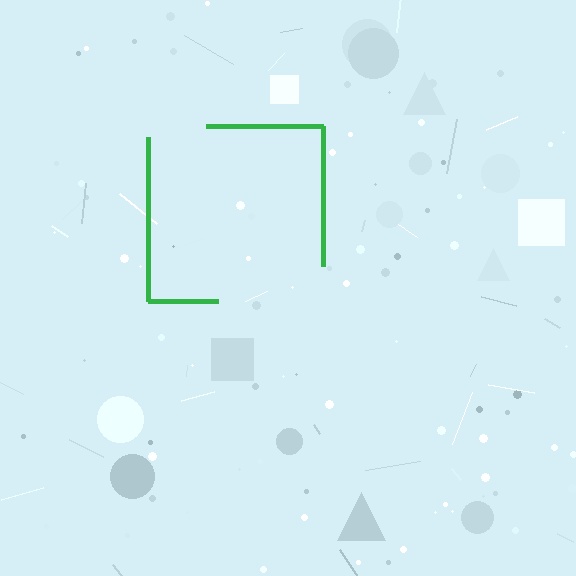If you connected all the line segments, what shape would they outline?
They would outline a square.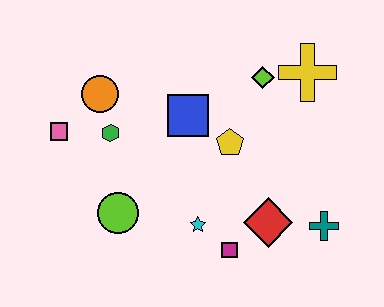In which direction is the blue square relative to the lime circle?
The blue square is above the lime circle.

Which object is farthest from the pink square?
The teal cross is farthest from the pink square.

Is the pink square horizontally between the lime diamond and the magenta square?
No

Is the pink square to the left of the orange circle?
Yes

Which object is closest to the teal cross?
The red diamond is closest to the teal cross.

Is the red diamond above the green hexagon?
No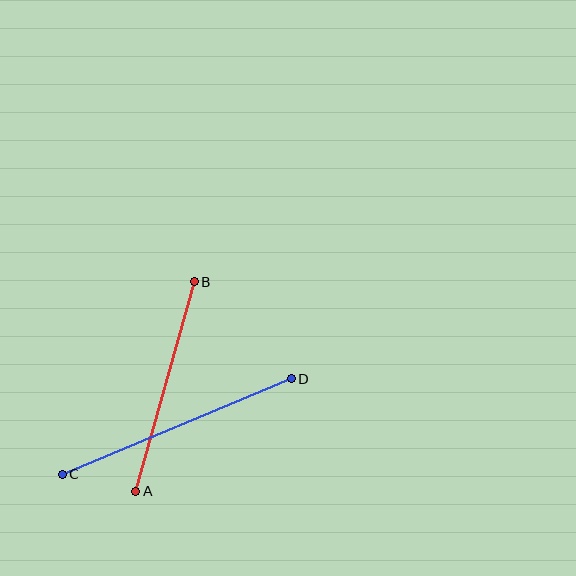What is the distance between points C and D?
The distance is approximately 248 pixels.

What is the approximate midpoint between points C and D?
The midpoint is at approximately (177, 427) pixels.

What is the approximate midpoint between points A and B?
The midpoint is at approximately (165, 387) pixels.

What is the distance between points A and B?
The distance is approximately 217 pixels.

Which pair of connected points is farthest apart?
Points C and D are farthest apart.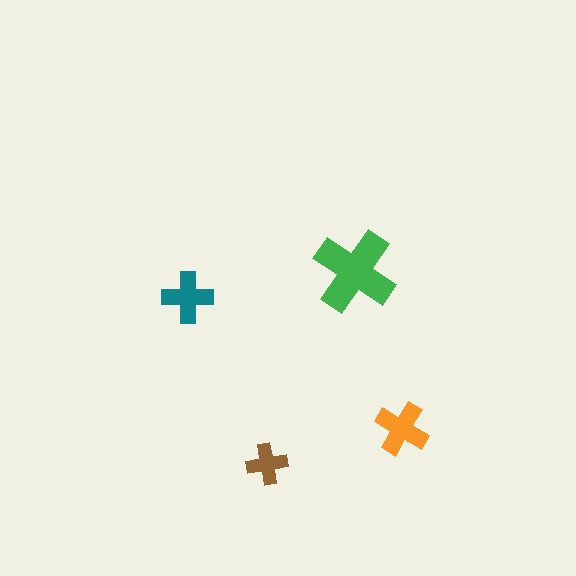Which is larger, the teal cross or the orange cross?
The orange one.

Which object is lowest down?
The brown cross is bottommost.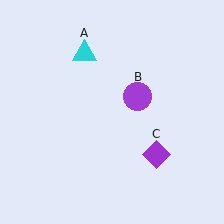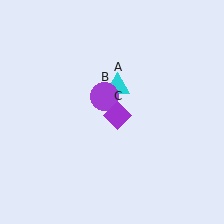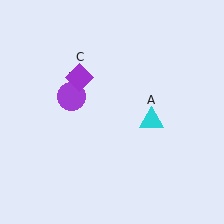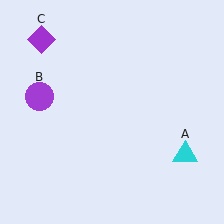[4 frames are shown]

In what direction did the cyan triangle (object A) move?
The cyan triangle (object A) moved down and to the right.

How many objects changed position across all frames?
3 objects changed position: cyan triangle (object A), purple circle (object B), purple diamond (object C).